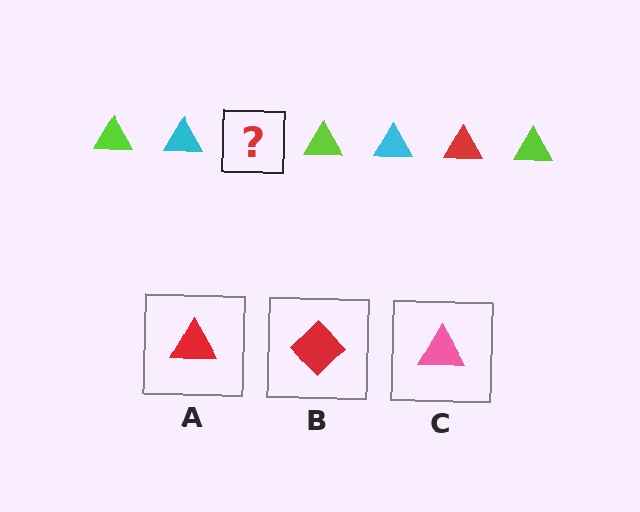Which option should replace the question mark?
Option A.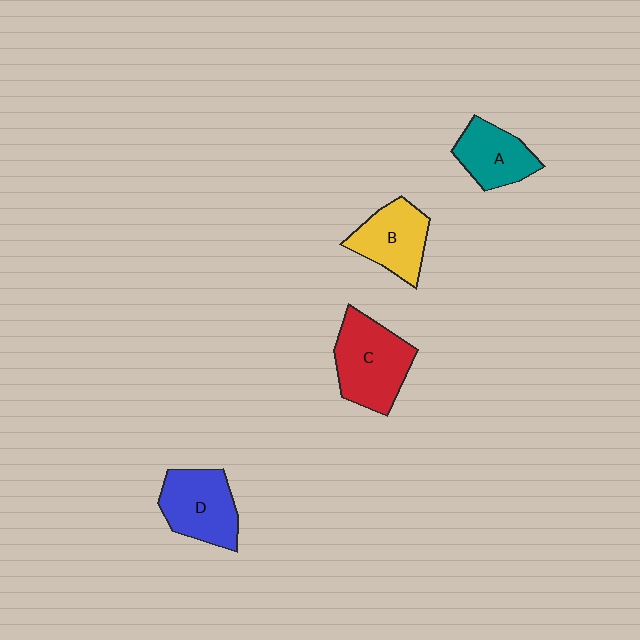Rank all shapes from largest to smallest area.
From largest to smallest: C (red), D (blue), B (yellow), A (teal).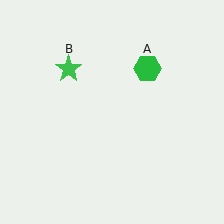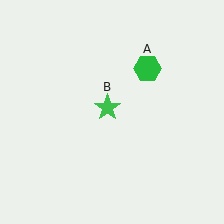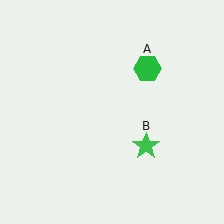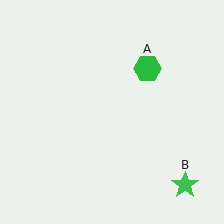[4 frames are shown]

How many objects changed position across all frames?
1 object changed position: green star (object B).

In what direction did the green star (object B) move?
The green star (object B) moved down and to the right.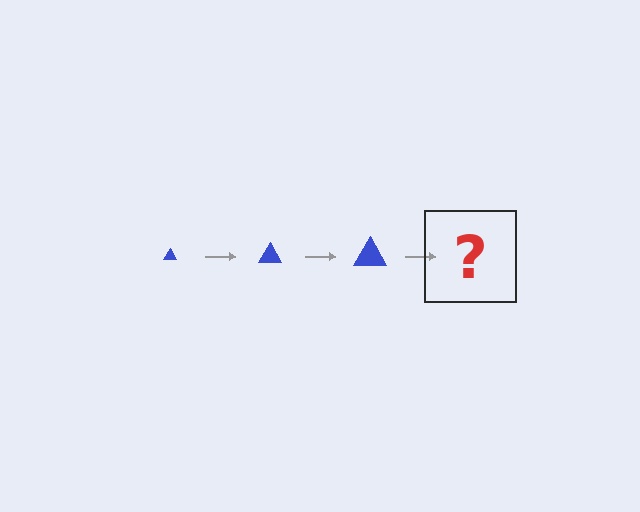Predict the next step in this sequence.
The next step is a blue triangle, larger than the previous one.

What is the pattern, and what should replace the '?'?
The pattern is that the triangle gets progressively larger each step. The '?' should be a blue triangle, larger than the previous one.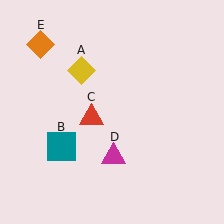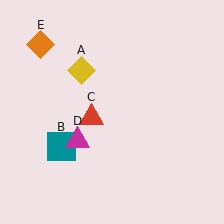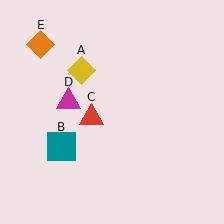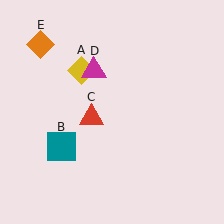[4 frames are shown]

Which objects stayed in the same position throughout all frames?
Yellow diamond (object A) and teal square (object B) and red triangle (object C) and orange diamond (object E) remained stationary.